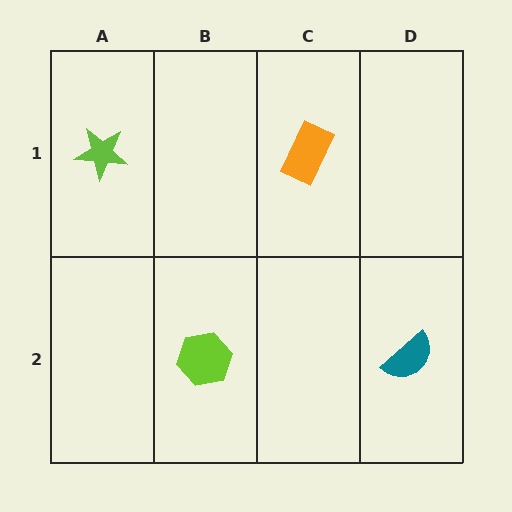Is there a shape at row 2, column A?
No, that cell is empty.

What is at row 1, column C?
An orange rectangle.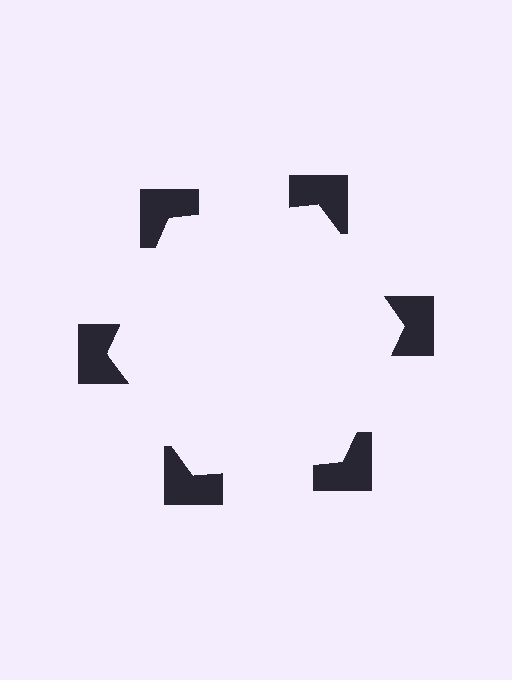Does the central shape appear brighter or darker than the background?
It typically appears slightly brighter than the background, even though no actual brightness change is drawn.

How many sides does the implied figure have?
6 sides.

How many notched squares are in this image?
There are 6 — one at each vertex of the illusory hexagon.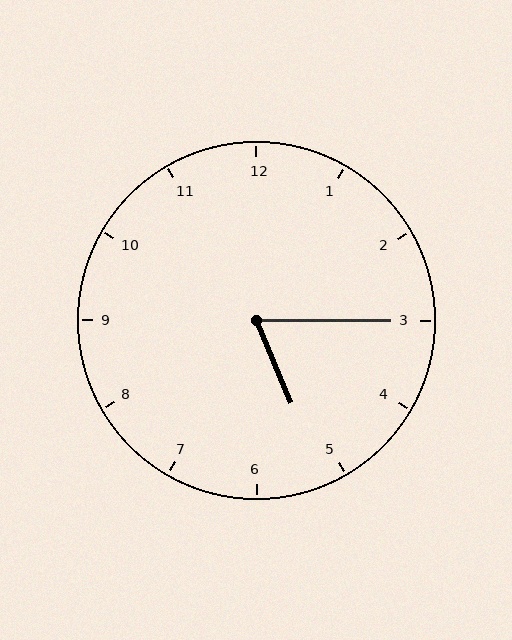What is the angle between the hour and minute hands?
Approximately 68 degrees.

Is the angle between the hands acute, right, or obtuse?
It is acute.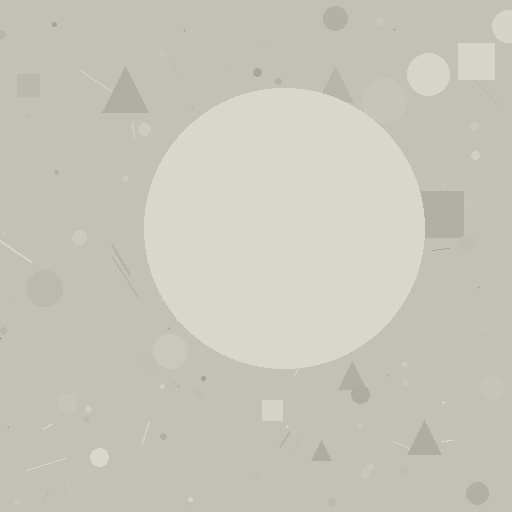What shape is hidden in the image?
A circle is hidden in the image.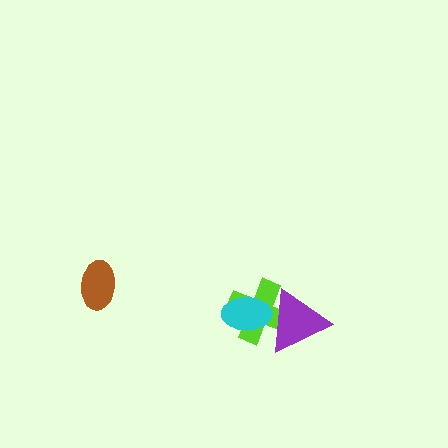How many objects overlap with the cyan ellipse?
2 objects overlap with the cyan ellipse.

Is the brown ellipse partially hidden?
No, no other shape covers it.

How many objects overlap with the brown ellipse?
0 objects overlap with the brown ellipse.